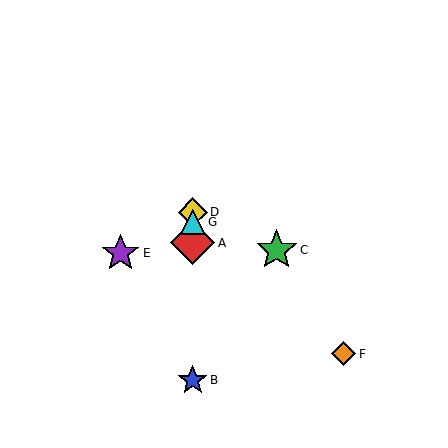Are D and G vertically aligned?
Yes, both are at x≈193.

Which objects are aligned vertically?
Objects A, B, D, G are aligned vertically.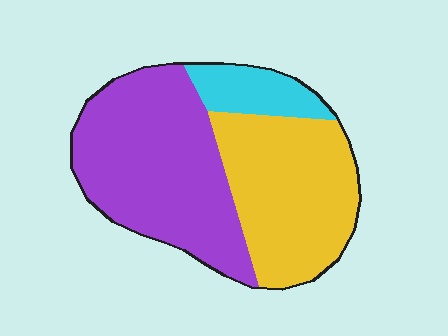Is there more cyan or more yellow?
Yellow.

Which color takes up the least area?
Cyan, at roughly 10%.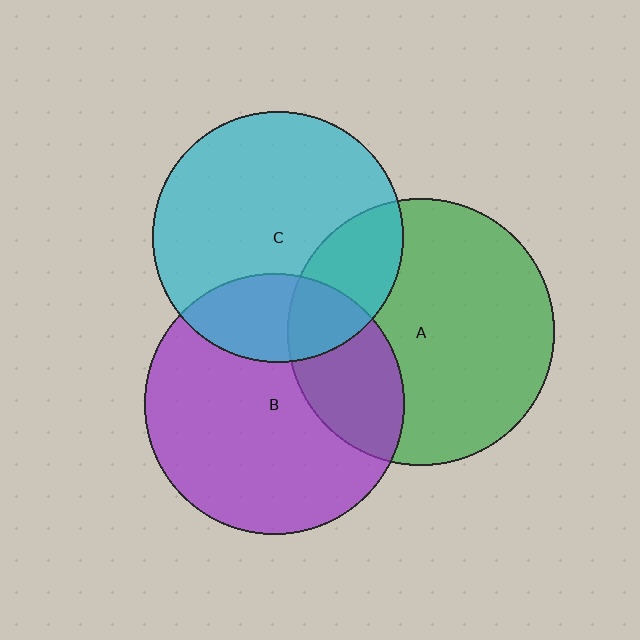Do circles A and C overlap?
Yes.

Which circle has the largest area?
Circle A (green).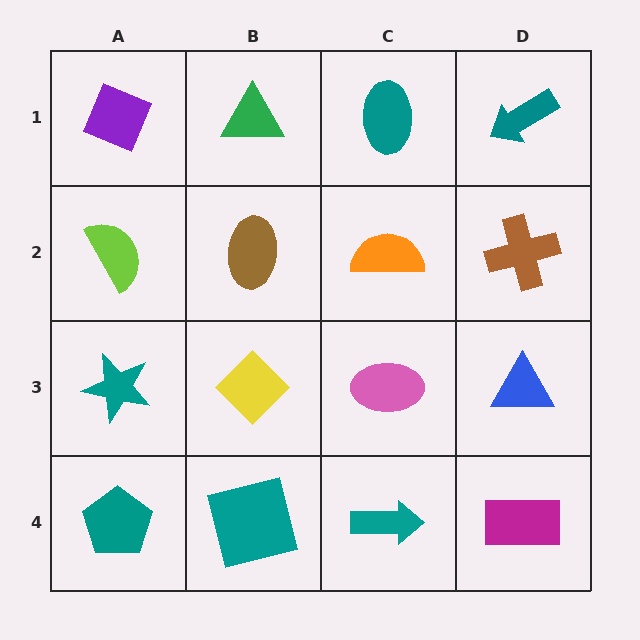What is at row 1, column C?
A teal ellipse.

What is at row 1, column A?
A purple diamond.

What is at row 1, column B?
A green triangle.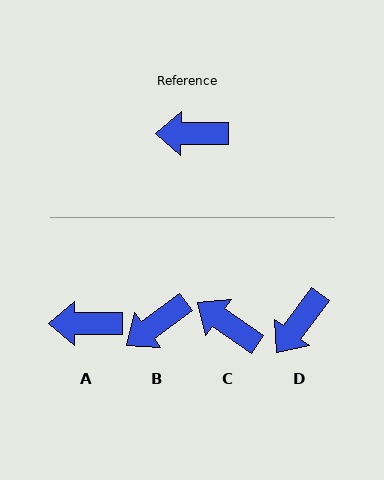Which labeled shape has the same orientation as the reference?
A.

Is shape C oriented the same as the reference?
No, it is off by about 35 degrees.